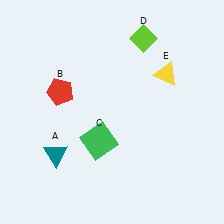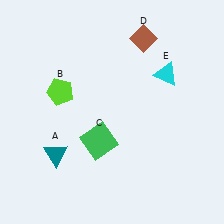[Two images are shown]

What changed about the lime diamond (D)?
In Image 1, D is lime. In Image 2, it changed to brown.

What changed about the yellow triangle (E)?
In Image 1, E is yellow. In Image 2, it changed to cyan.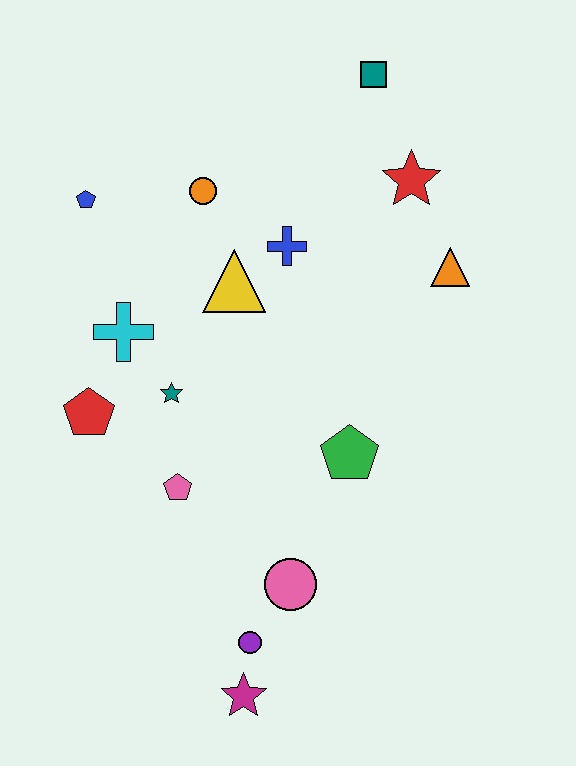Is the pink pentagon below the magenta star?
No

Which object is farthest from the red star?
The magenta star is farthest from the red star.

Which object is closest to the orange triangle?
The red star is closest to the orange triangle.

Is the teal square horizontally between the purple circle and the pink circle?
No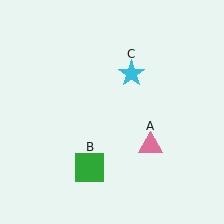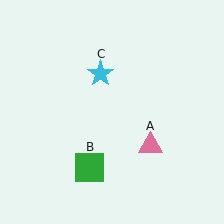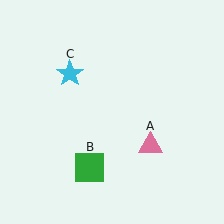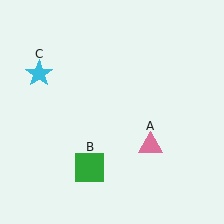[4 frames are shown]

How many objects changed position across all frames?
1 object changed position: cyan star (object C).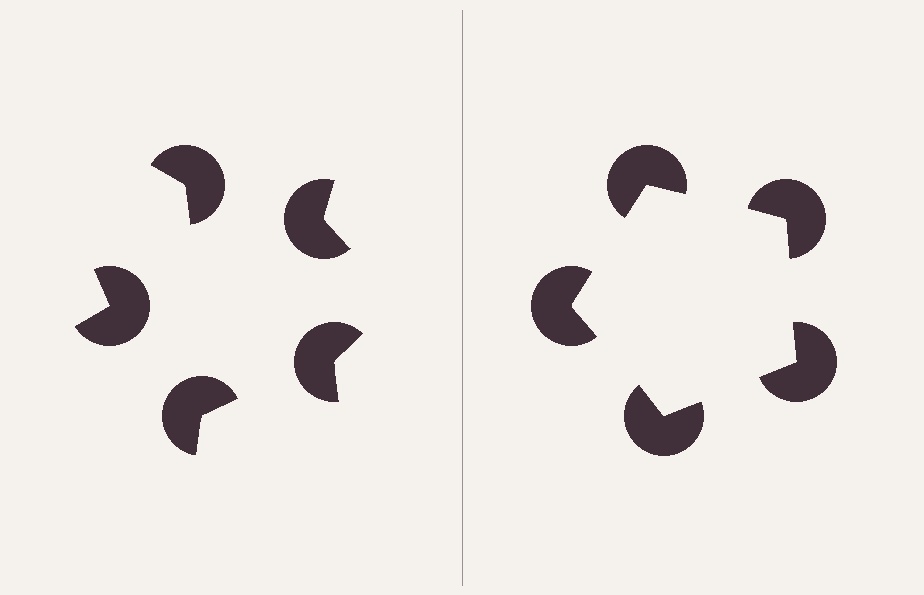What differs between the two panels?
The pac-man discs are positioned identically on both sides; only the wedge orientations differ. On the right they align to a pentagon; on the left they are misaligned.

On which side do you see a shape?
An illusory pentagon appears on the right side. On the left side the wedge cuts are rotated, so no coherent shape forms.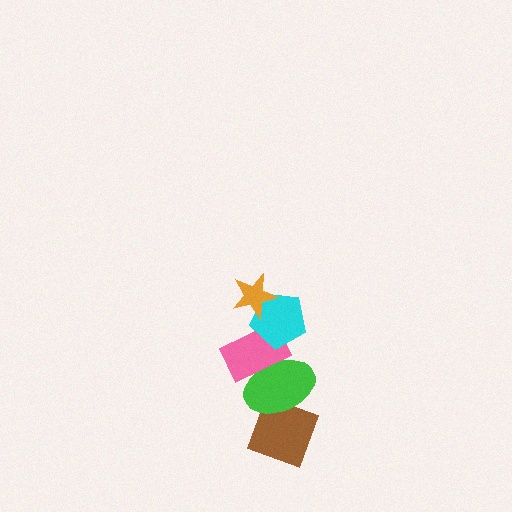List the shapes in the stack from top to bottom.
From top to bottom: the orange star, the cyan pentagon, the pink rectangle, the green ellipse, the brown diamond.